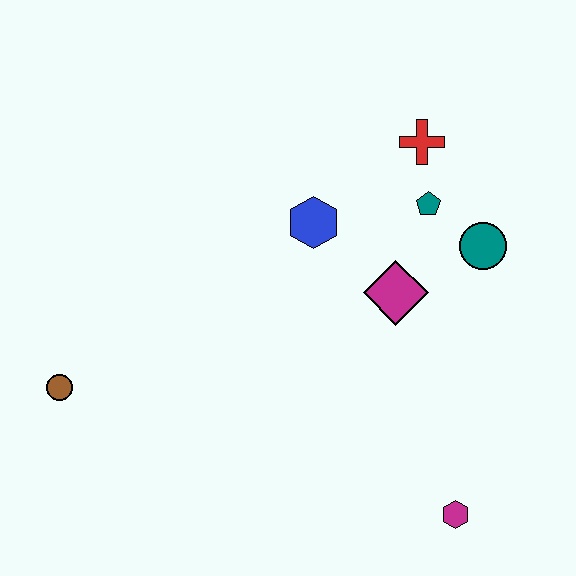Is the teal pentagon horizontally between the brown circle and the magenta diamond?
No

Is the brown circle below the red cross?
Yes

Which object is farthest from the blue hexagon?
The magenta hexagon is farthest from the blue hexagon.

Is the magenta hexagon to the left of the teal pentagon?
No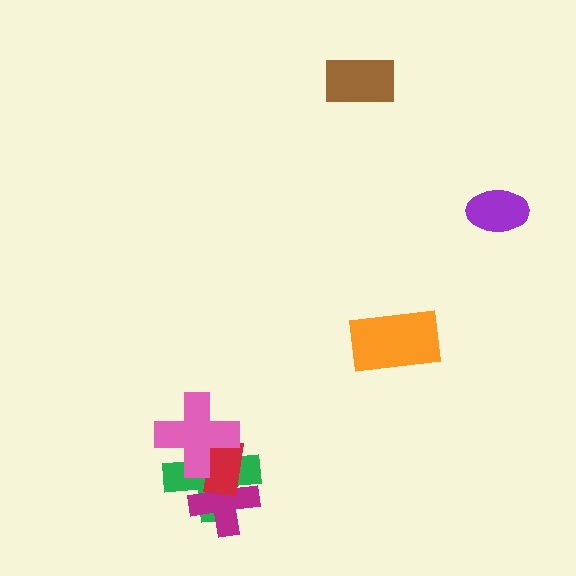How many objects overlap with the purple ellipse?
0 objects overlap with the purple ellipse.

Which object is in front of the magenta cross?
The red rectangle is in front of the magenta cross.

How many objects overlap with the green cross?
3 objects overlap with the green cross.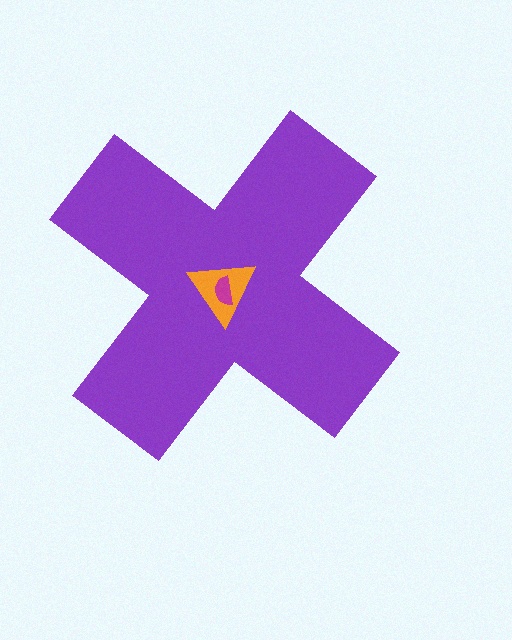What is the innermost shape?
The magenta semicircle.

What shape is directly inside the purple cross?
The orange triangle.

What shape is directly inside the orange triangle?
The magenta semicircle.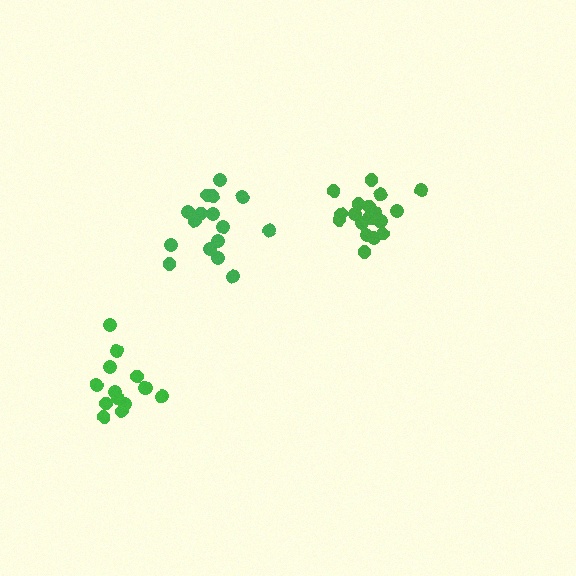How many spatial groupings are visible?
There are 3 spatial groupings.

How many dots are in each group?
Group 1: 16 dots, Group 2: 20 dots, Group 3: 14 dots (50 total).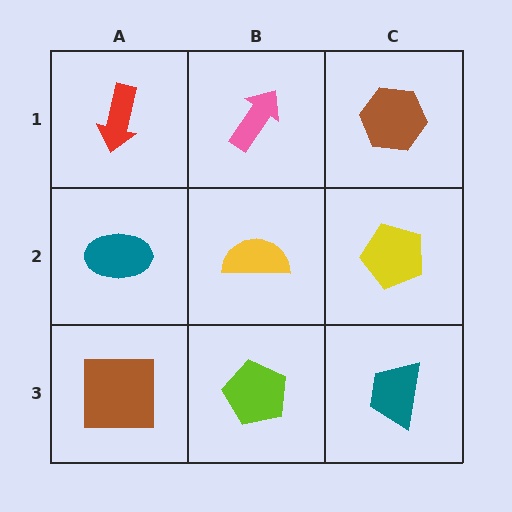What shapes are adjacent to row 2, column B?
A pink arrow (row 1, column B), a lime pentagon (row 3, column B), a teal ellipse (row 2, column A), a yellow pentagon (row 2, column C).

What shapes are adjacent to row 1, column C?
A yellow pentagon (row 2, column C), a pink arrow (row 1, column B).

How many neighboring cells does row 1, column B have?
3.